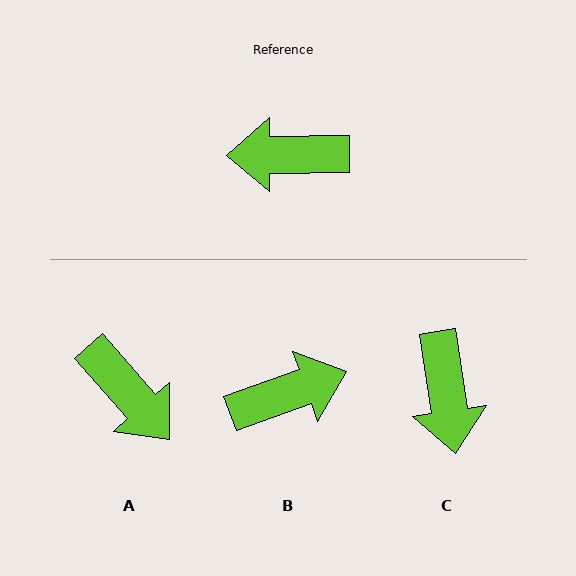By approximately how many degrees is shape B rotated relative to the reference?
Approximately 161 degrees clockwise.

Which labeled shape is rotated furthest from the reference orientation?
B, about 161 degrees away.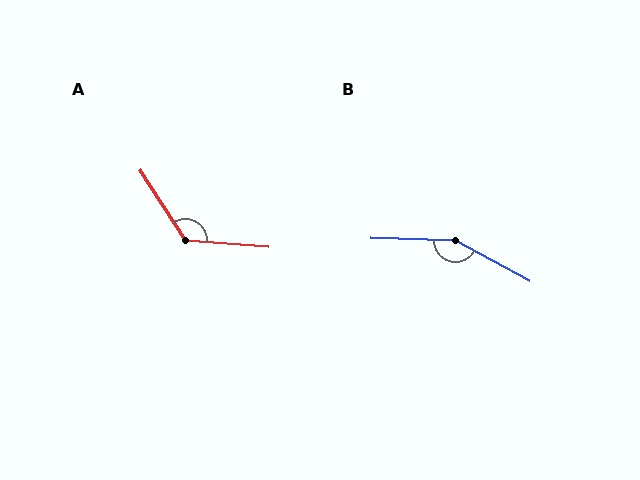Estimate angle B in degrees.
Approximately 153 degrees.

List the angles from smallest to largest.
A (127°), B (153°).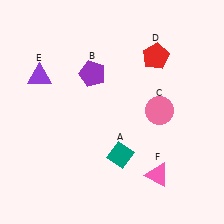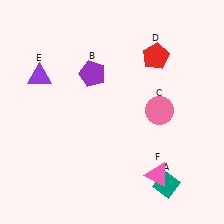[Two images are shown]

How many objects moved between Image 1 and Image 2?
1 object moved between the two images.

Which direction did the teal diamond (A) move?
The teal diamond (A) moved right.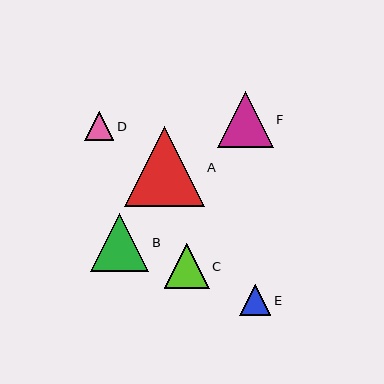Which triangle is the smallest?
Triangle D is the smallest with a size of approximately 29 pixels.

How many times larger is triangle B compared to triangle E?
Triangle B is approximately 1.9 times the size of triangle E.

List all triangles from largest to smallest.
From largest to smallest: A, B, F, C, E, D.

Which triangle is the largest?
Triangle A is the largest with a size of approximately 80 pixels.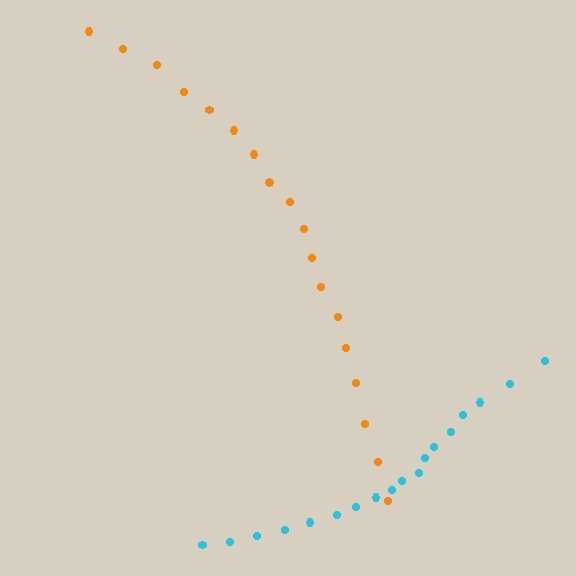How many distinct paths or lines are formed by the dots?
There are 2 distinct paths.